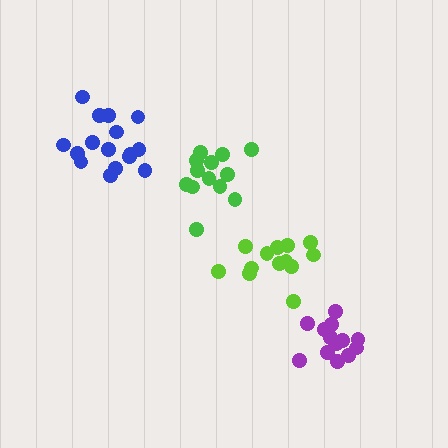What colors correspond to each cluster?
The clusters are colored: lime, purple, green, blue.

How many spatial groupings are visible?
There are 4 spatial groupings.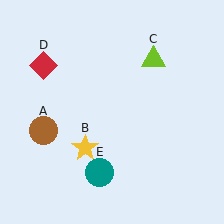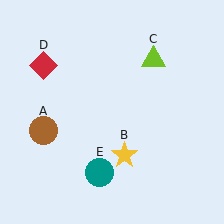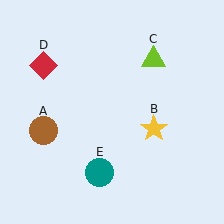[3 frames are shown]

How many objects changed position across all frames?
1 object changed position: yellow star (object B).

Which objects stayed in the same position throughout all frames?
Brown circle (object A) and lime triangle (object C) and red diamond (object D) and teal circle (object E) remained stationary.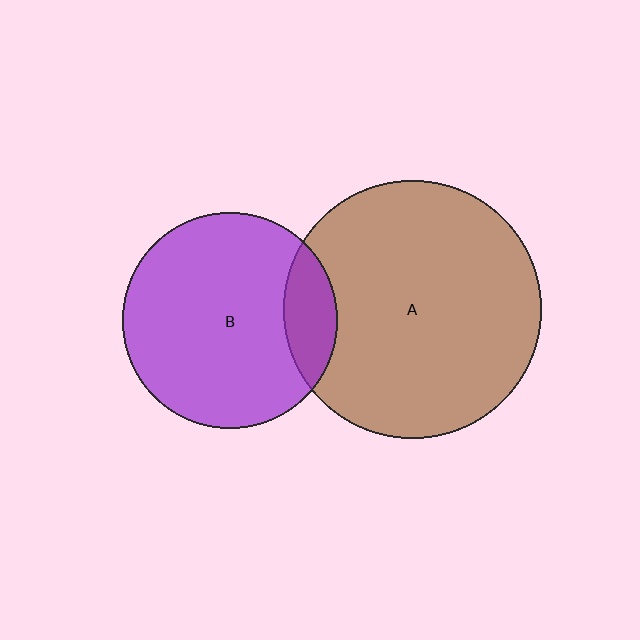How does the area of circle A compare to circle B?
Approximately 1.4 times.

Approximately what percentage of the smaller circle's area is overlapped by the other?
Approximately 15%.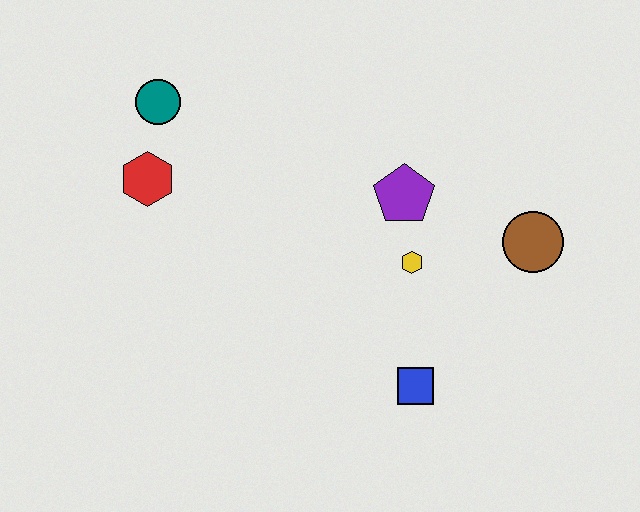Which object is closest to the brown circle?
The yellow hexagon is closest to the brown circle.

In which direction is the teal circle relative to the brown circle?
The teal circle is to the left of the brown circle.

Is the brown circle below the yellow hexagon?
No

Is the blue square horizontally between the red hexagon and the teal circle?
No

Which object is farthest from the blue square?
The teal circle is farthest from the blue square.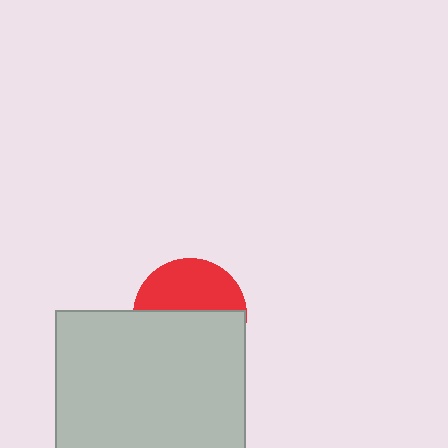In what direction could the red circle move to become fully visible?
The red circle could move up. That would shift it out from behind the light gray rectangle entirely.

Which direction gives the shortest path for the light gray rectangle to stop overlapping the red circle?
Moving down gives the shortest separation.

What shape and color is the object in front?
The object in front is a light gray rectangle.